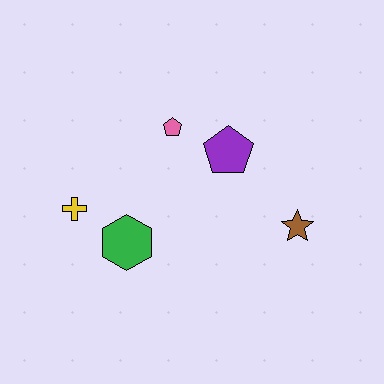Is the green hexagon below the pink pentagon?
Yes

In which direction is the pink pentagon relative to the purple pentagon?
The pink pentagon is to the left of the purple pentagon.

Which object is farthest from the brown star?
The yellow cross is farthest from the brown star.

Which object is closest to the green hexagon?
The yellow cross is closest to the green hexagon.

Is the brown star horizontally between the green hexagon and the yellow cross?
No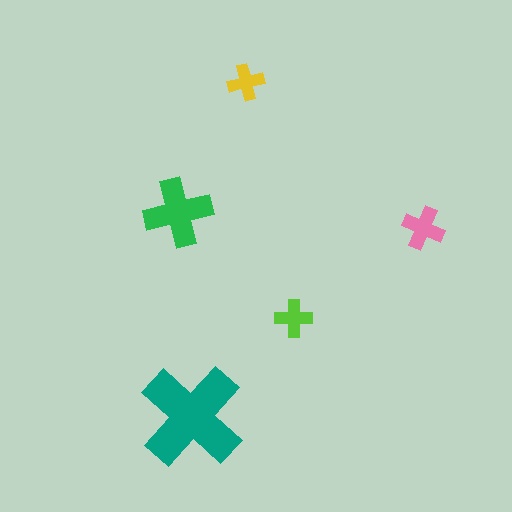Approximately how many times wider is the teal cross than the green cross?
About 1.5 times wider.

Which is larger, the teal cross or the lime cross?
The teal one.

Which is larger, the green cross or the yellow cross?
The green one.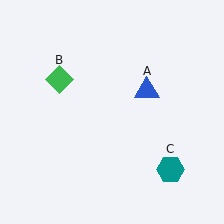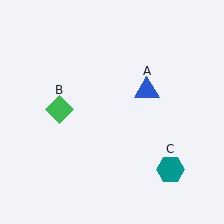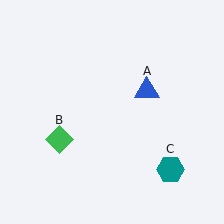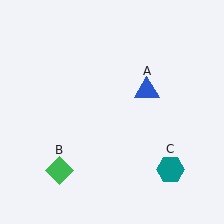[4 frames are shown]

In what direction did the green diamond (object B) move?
The green diamond (object B) moved down.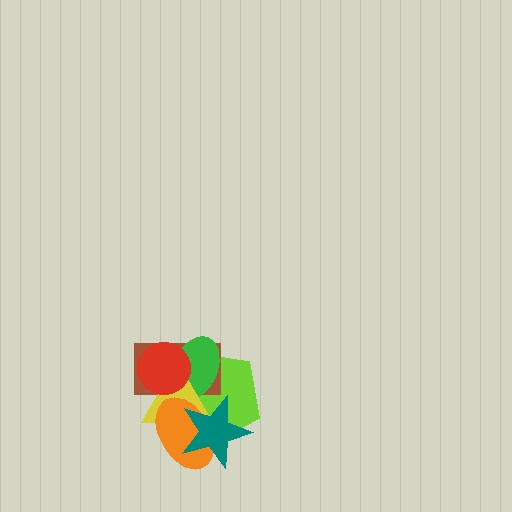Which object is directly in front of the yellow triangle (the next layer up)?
The orange ellipse is directly in front of the yellow triangle.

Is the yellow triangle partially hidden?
Yes, it is partially covered by another shape.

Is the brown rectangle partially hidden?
Yes, it is partially covered by another shape.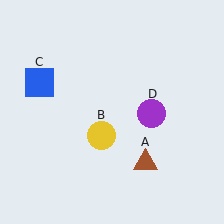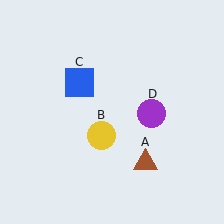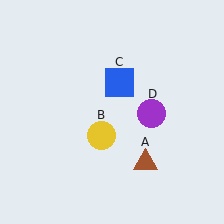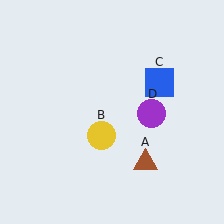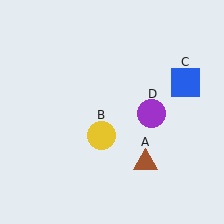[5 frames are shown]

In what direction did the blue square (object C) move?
The blue square (object C) moved right.